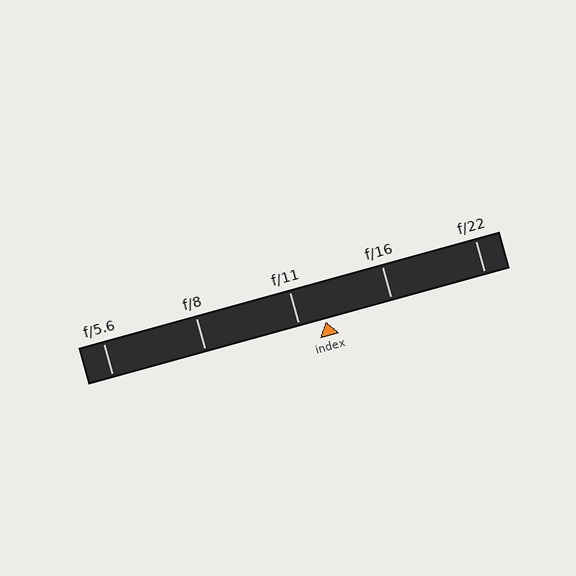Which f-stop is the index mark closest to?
The index mark is closest to f/11.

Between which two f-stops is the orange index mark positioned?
The index mark is between f/11 and f/16.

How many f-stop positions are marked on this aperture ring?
There are 5 f-stop positions marked.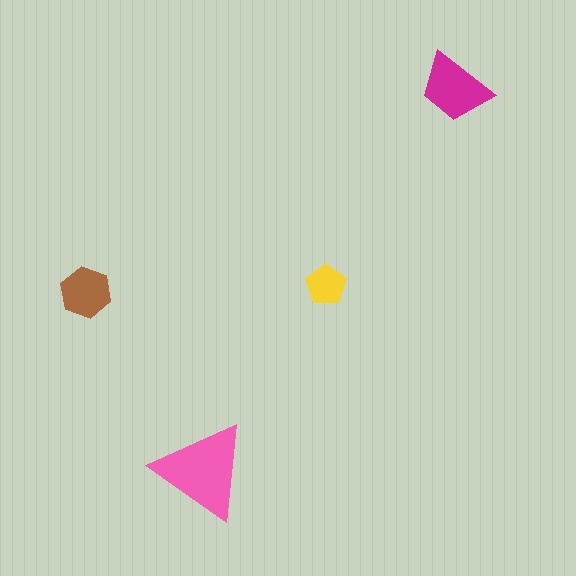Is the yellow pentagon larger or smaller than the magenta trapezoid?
Smaller.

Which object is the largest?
The pink triangle.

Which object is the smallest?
The yellow pentagon.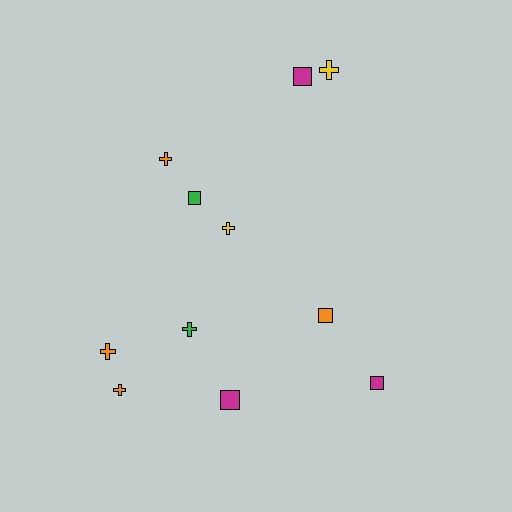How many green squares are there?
There is 1 green square.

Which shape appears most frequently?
Cross, with 6 objects.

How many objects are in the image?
There are 11 objects.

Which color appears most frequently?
Orange, with 4 objects.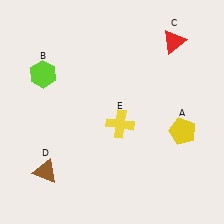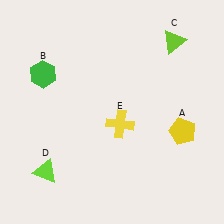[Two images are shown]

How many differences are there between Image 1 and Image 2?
There are 3 differences between the two images.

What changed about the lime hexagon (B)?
In Image 1, B is lime. In Image 2, it changed to green.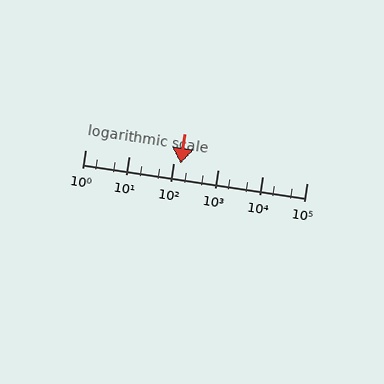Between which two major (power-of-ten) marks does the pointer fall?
The pointer is between 100 and 1000.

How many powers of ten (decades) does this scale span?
The scale spans 5 decades, from 1 to 100000.